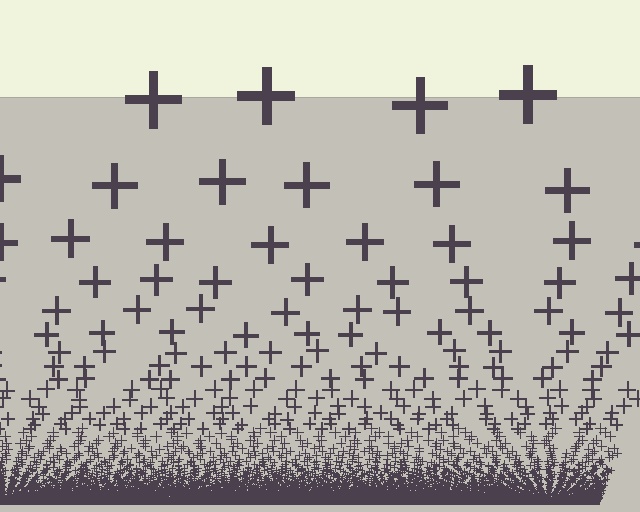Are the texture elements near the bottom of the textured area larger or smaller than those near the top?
Smaller. The gradient is inverted — elements near the bottom are smaller and denser.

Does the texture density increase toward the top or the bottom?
Density increases toward the bottom.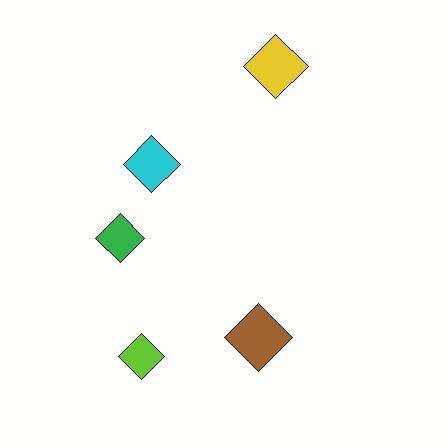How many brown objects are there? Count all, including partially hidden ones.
There is 1 brown object.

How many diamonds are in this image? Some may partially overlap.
There are 5 diamonds.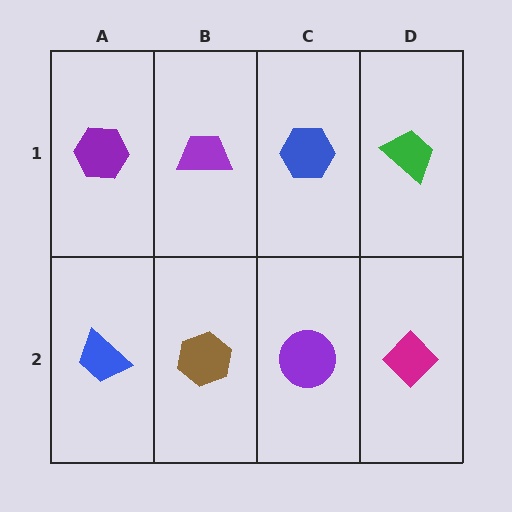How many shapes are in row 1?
4 shapes.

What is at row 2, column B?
A brown hexagon.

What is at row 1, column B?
A purple trapezoid.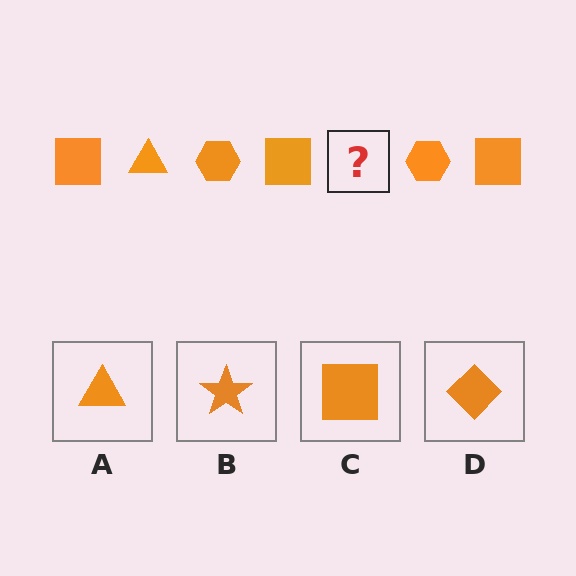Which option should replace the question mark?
Option A.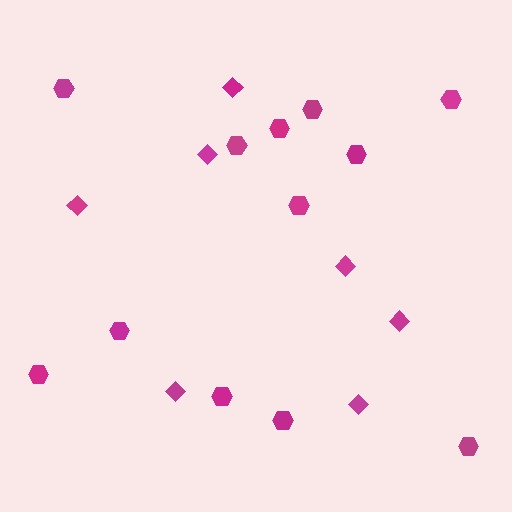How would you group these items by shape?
There are 2 groups: one group of hexagons (12) and one group of diamonds (7).